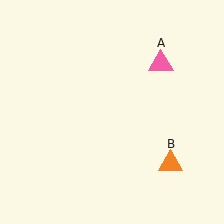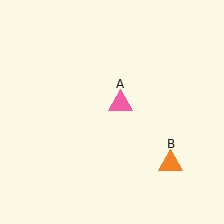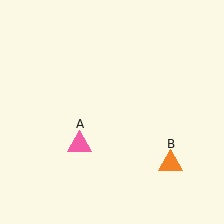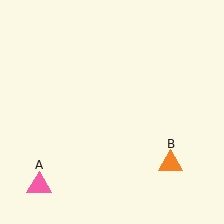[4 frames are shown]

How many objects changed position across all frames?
1 object changed position: pink triangle (object A).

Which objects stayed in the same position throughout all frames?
Orange triangle (object B) remained stationary.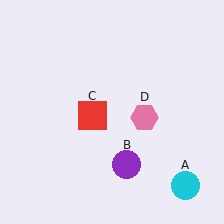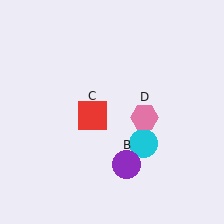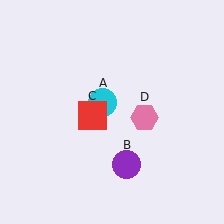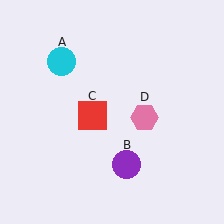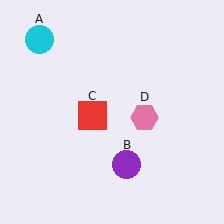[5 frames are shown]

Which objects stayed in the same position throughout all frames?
Purple circle (object B) and red square (object C) and pink hexagon (object D) remained stationary.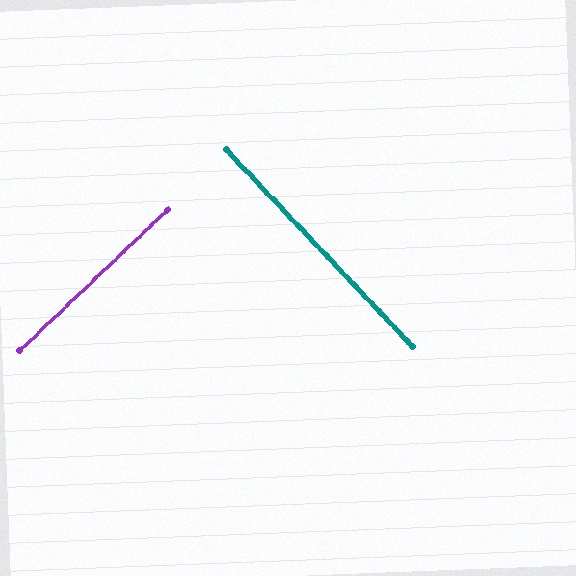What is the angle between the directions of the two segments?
Approximately 90 degrees.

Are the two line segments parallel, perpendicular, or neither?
Perpendicular — they meet at approximately 90°.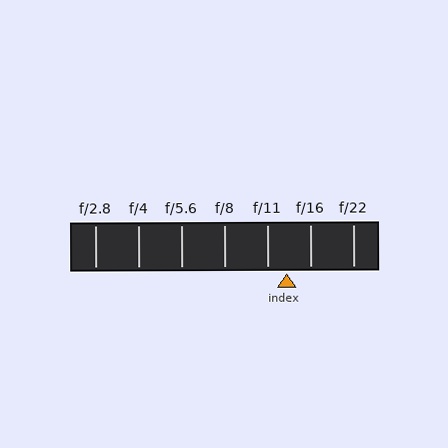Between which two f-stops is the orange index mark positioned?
The index mark is between f/11 and f/16.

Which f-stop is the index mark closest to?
The index mark is closest to f/11.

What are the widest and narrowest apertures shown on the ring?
The widest aperture shown is f/2.8 and the narrowest is f/22.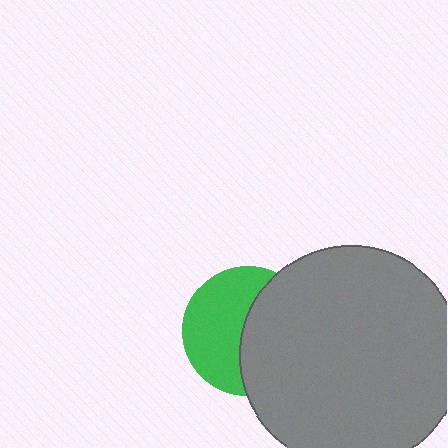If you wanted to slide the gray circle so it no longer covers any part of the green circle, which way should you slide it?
Slide it right — that is the most direct way to separate the two shapes.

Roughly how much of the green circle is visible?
About half of it is visible (roughly 51%).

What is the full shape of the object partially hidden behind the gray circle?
The partially hidden object is a green circle.